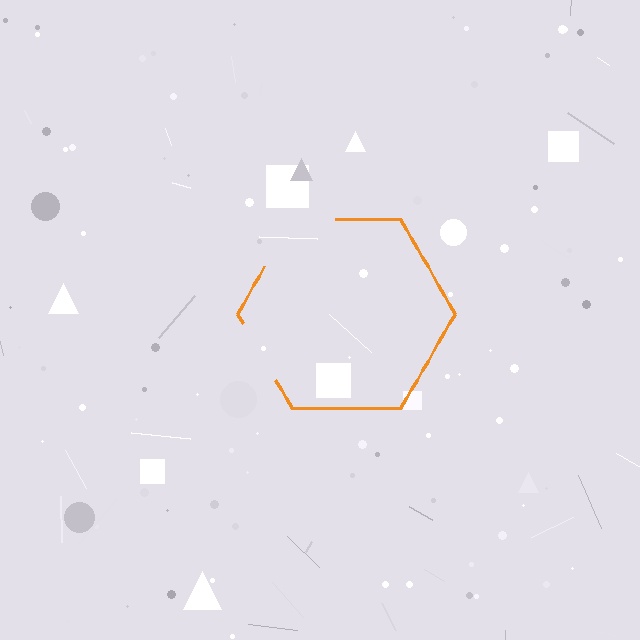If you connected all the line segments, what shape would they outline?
They would outline a hexagon.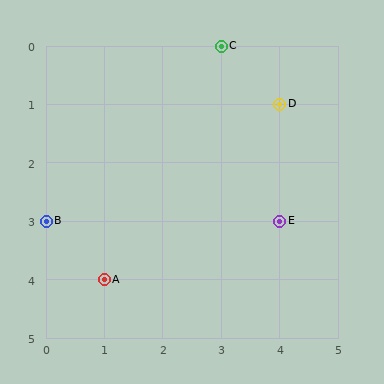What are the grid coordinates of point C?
Point C is at grid coordinates (3, 0).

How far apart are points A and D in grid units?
Points A and D are 3 columns and 3 rows apart (about 4.2 grid units diagonally).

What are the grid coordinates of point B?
Point B is at grid coordinates (0, 3).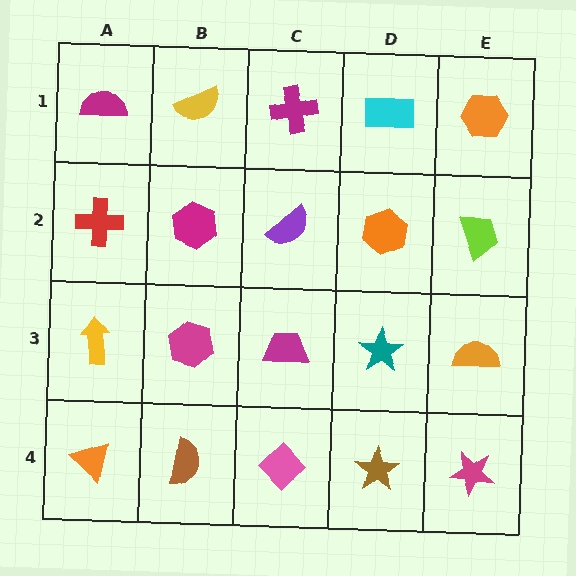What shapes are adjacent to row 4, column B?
A magenta hexagon (row 3, column B), an orange triangle (row 4, column A), a pink diamond (row 4, column C).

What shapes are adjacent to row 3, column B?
A magenta hexagon (row 2, column B), a brown semicircle (row 4, column B), a yellow arrow (row 3, column A), a magenta trapezoid (row 3, column C).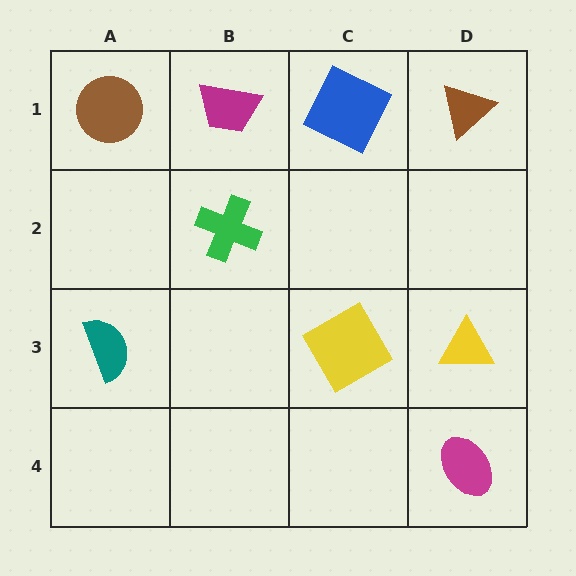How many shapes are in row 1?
4 shapes.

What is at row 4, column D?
A magenta ellipse.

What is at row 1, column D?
A brown triangle.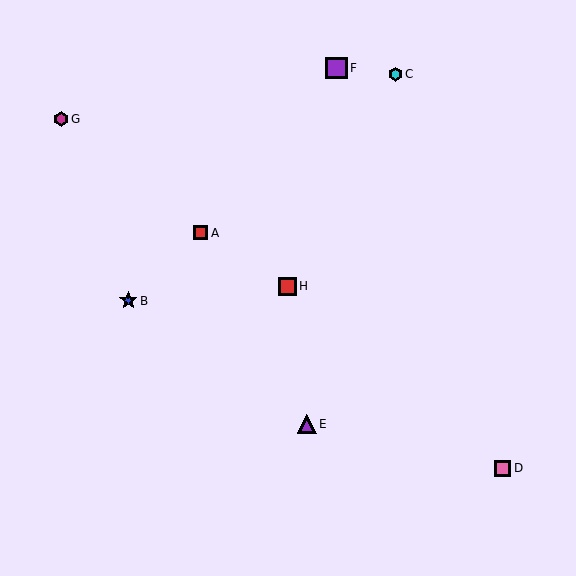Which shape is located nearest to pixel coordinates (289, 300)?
The red square (labeled H) at (287, 286) is nearest to that location.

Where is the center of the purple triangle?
The center of the purple triangle is at (307, 424).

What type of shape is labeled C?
Shape C is a cyan hexagon.